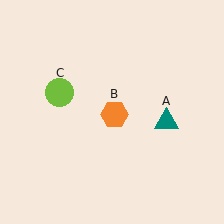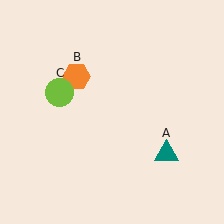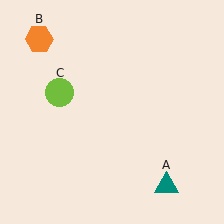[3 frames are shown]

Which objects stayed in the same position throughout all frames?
Lime circle (object C) remained stationary.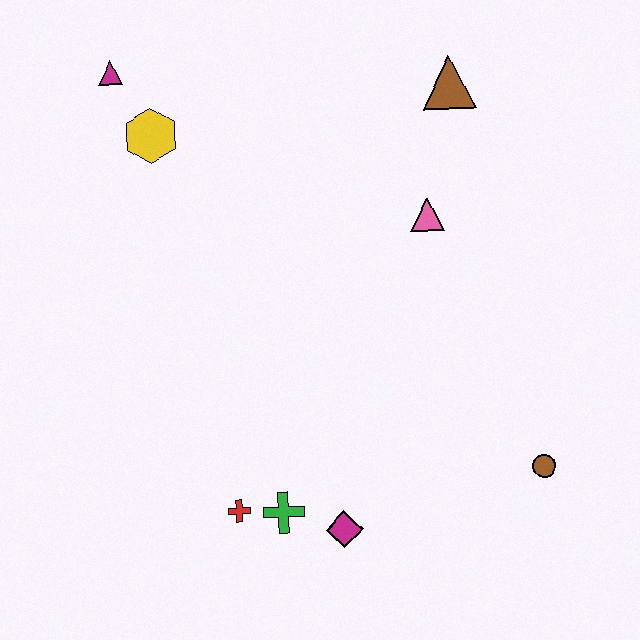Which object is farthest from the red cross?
The brown triangle is farthest from the red cross.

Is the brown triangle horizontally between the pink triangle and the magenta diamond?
No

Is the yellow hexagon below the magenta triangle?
Yes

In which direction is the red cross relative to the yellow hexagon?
The red cross is below the yellow hexagon.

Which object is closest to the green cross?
The red cross is closest to the green cross.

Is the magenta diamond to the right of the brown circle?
No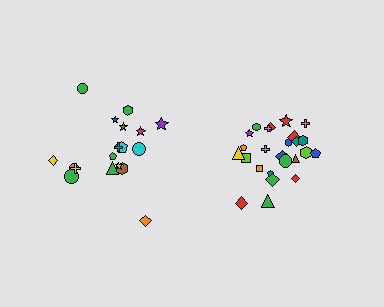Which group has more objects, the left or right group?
The right group.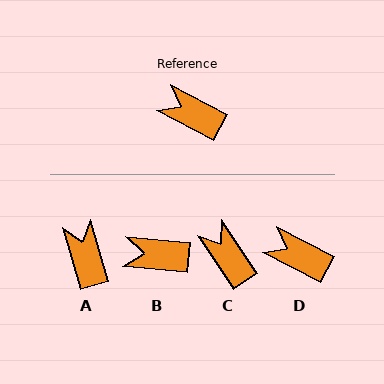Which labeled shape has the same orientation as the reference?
D.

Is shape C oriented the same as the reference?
No, it is off by about 29 degrees.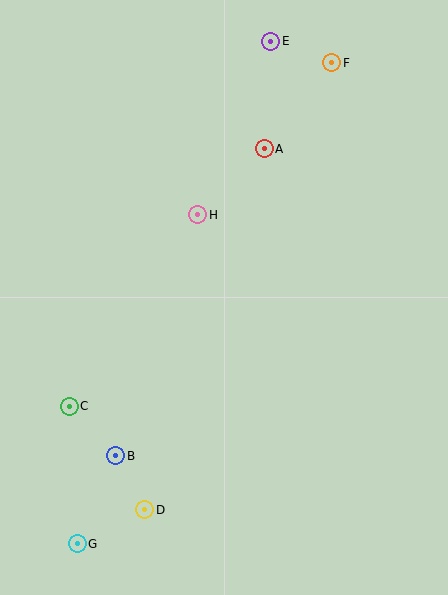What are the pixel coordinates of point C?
Point C is at (69, 406).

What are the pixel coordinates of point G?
Point G is at (77, 544).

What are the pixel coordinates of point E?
Point E is at (271, 41).